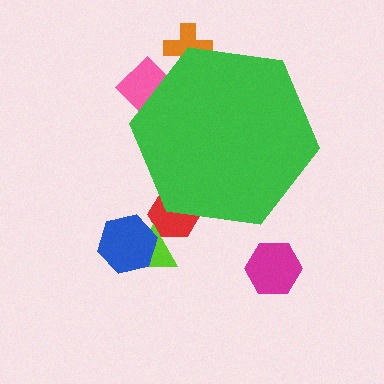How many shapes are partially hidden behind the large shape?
3 shapes are partially hidden.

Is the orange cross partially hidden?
Yes, the orange cross is partially hidden behind the green hexagon.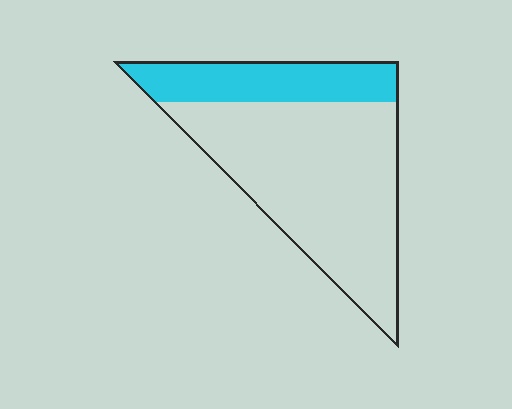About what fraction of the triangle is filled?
About one quarter (1/4).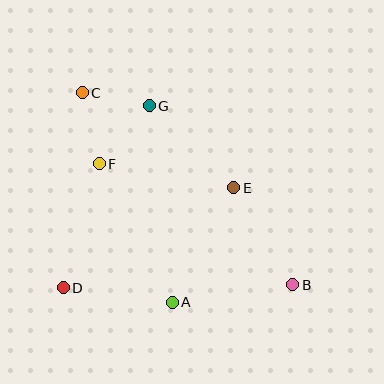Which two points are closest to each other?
Points C and G are closest to each other.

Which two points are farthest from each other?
Points B and C are farthest from each other.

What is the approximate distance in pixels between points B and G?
The distance between B and G is approximately 230 pixels.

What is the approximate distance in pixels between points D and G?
The distance between D and G is approximately 202 pixels.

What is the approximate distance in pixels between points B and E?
The distance between B and E is approximately 114 pixels.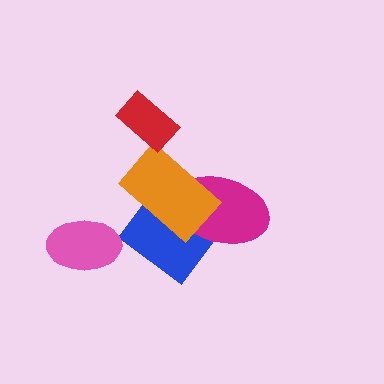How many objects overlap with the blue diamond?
2 objects overlap with the blue diamond.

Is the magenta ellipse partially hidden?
Yes, it is partially covered by another shape.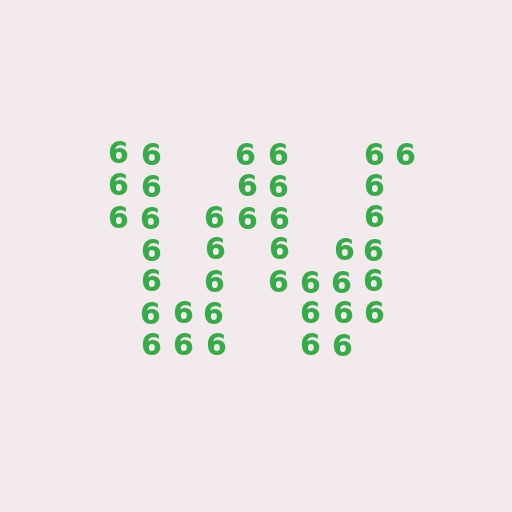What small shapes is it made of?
It is made of small digit 6's.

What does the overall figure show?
The overall figure shows the letter W.